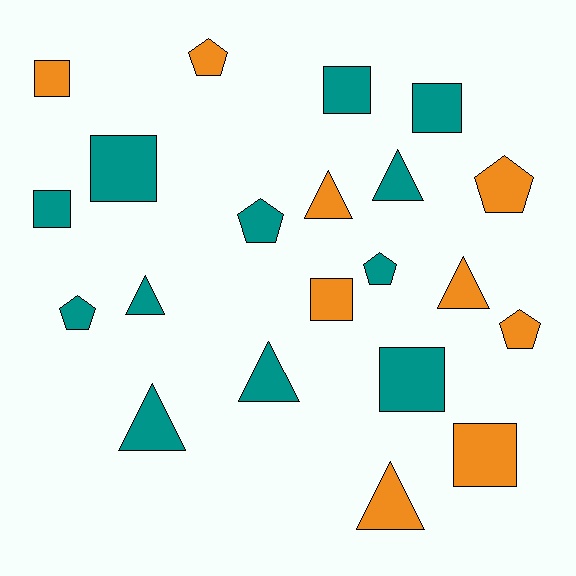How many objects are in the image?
There are 21 objects.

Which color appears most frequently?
Teal, with 12 objects.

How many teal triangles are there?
There are 4 teal triangles.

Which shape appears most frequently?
Square, with 8 objects.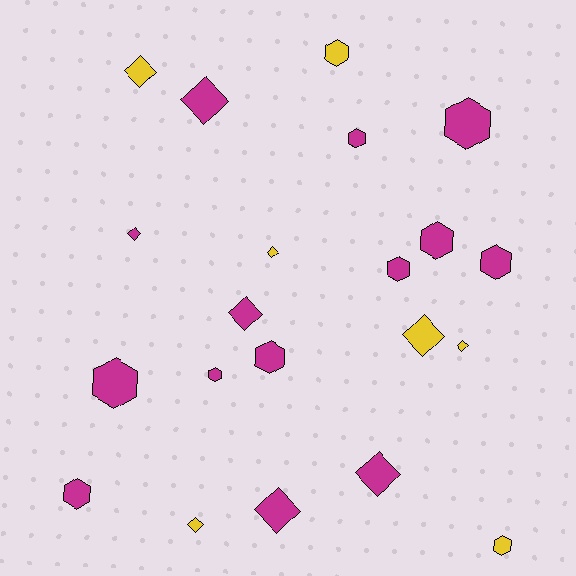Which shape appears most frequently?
Hexagon, with 11 objects.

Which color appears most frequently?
Magenta, with 14 objects.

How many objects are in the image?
There are 21 objects.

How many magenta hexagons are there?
There are 9 magenta hexagons.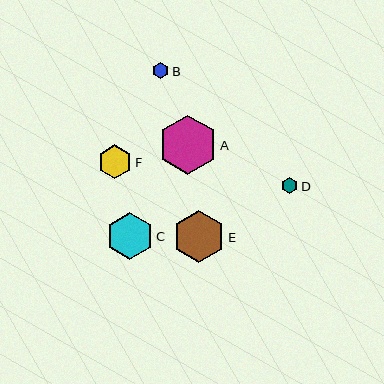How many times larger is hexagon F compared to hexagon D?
Hexagon F is approximately 2.1 times the size of hexagon D.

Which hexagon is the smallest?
Hexagon D is the smallest with a size of approximately 16 pixels.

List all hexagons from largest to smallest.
From largest to smallest: A, E, C, F, B, D.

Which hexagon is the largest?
Hexagon A is the largest with a size of approximately 59 pixels.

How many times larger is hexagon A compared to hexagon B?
Hexagon A is approximately 3.5 times the size of hexagon B.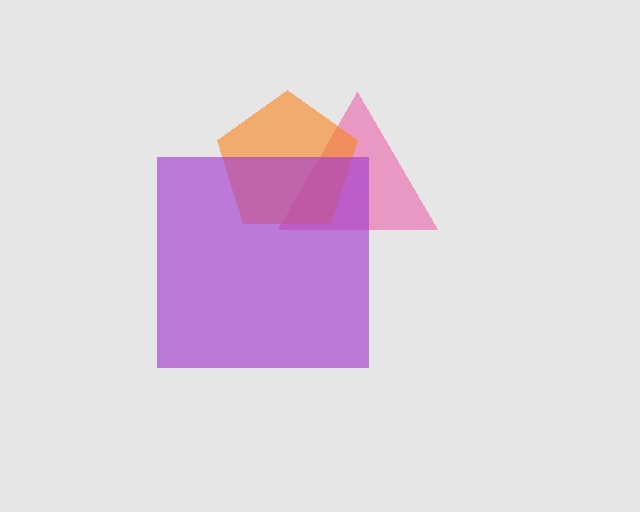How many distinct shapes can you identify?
There are 3 distinct shapes: a pink triangle, an orange pentagon, a purple square.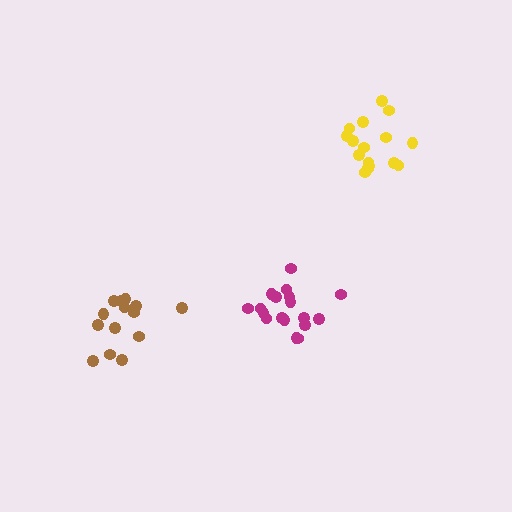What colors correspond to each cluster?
The clusters are colored: brown, magenta, yellow.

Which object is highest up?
The yellow cluster is topmost.